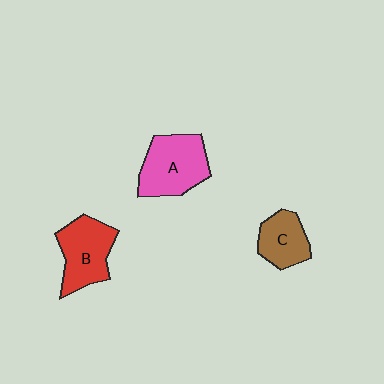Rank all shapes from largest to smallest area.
From largest to smallest: A (pink), B (red), C (brown).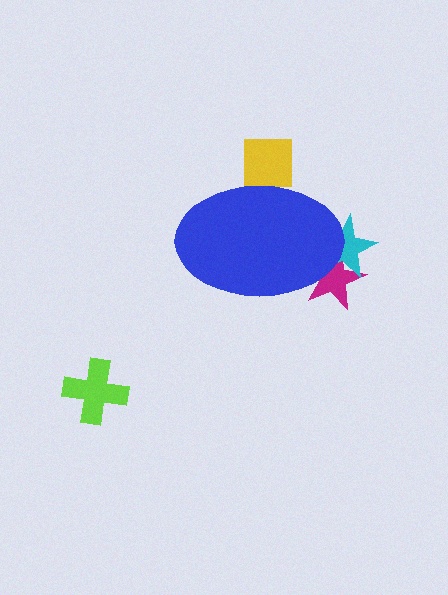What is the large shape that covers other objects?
A blue ellipse.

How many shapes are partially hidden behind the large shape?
3 shapes are partially hidden.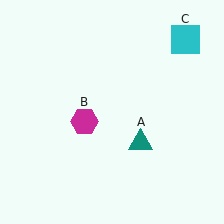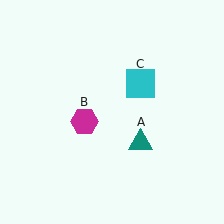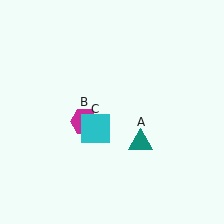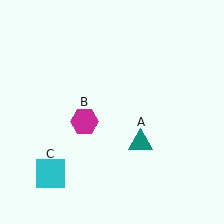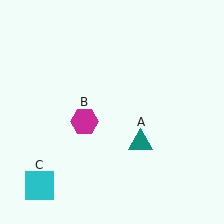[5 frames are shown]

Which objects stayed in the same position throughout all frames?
Teal triangle (object A) and magenta hexagon (object B) remained stationary.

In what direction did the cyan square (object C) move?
The cyan square (object C) moved down and to the left.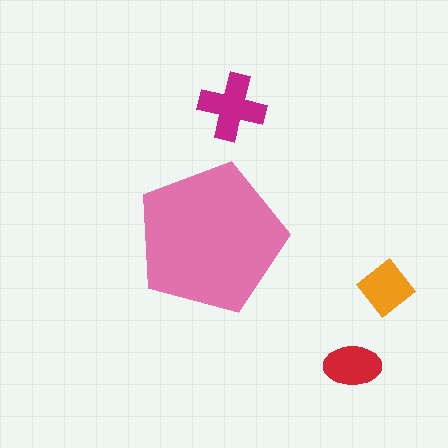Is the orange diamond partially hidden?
No, the orange diamond is fully visible.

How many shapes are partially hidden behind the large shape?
0 shapes are partially hidden.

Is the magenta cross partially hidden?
No, the magenta cross is fully visible.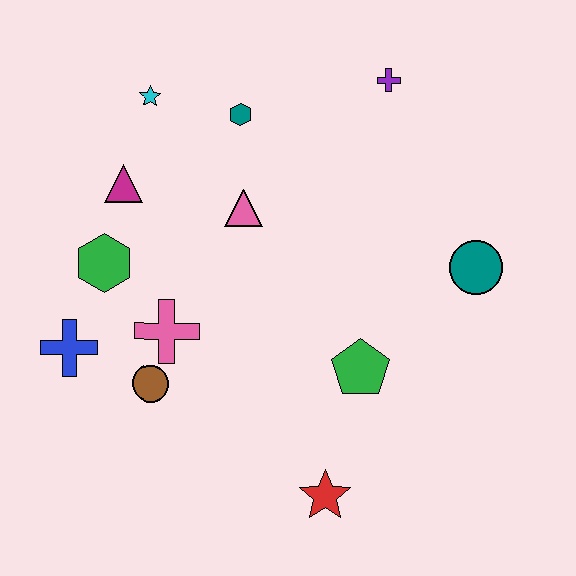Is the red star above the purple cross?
No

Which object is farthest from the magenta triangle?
The red star is farthest from the magenta triangle.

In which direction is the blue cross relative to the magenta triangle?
The blue cross is below the magenta triangle.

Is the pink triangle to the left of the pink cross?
No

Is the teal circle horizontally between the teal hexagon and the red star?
No